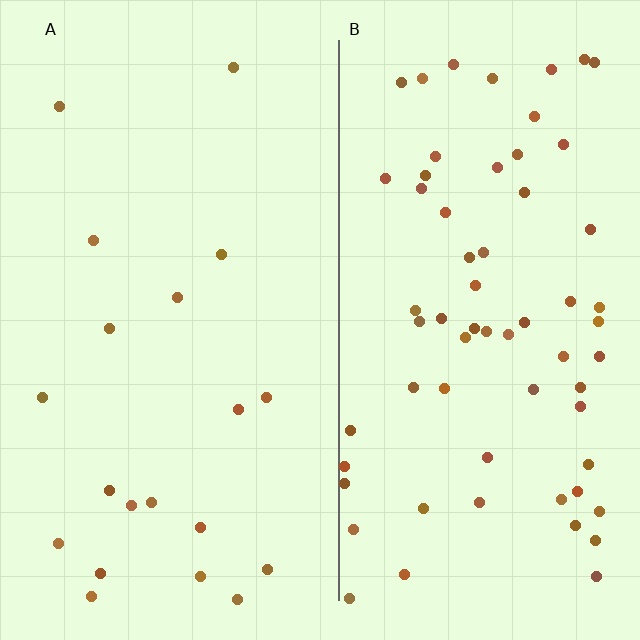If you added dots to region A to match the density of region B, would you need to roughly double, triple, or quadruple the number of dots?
Approximately triple.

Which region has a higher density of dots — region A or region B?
B (the right).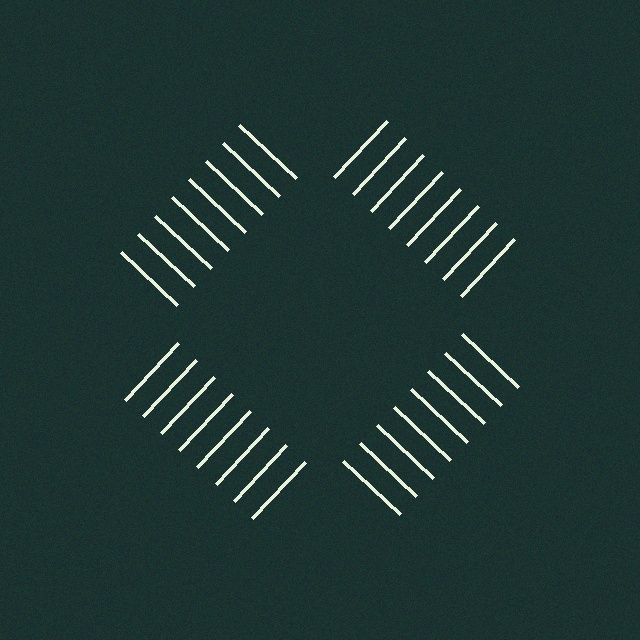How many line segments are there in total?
32 — 8 along each of the 4 edges.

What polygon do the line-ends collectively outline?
An illusory square — the line segments terminate on its edges but no continuous stroke is drawn.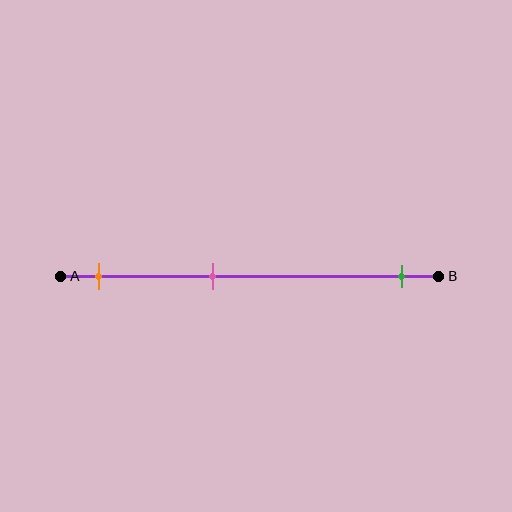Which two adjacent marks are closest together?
The orange and pink marks are the closest adjacent pair.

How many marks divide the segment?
There are 3 marks dividing the segment.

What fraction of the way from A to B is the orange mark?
The orange mark is approximately 10% (0.1) of the way from A to B.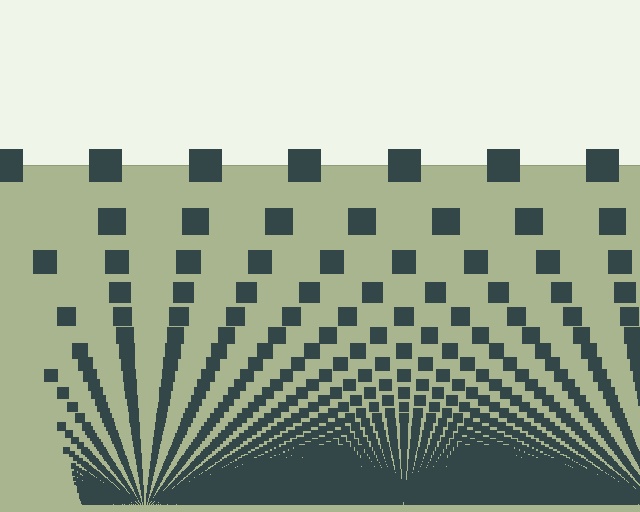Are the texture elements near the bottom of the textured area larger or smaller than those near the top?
Smaller. The gradient is inverted — elements near the bottom are smaller and denser.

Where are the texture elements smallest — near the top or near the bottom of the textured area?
Near the bottom.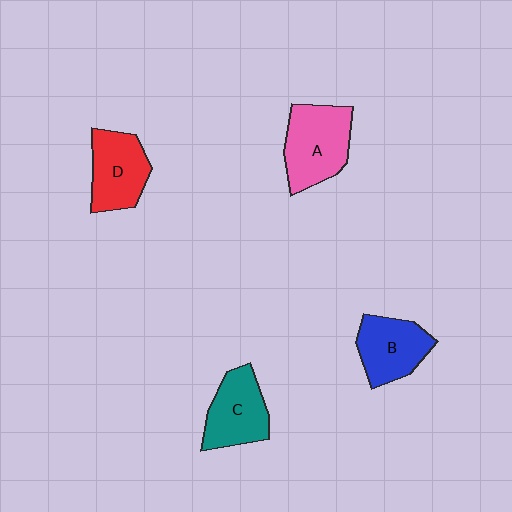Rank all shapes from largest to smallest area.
From largest to smallest: A (pink), D (red), C (teal), B (blue).